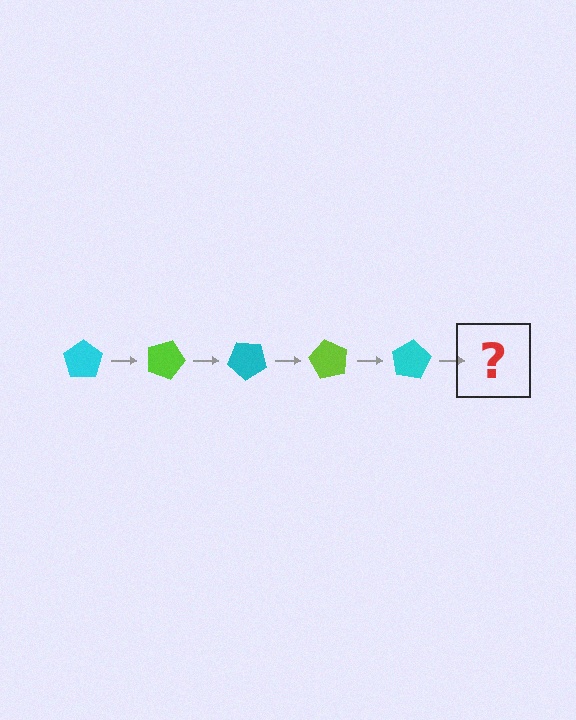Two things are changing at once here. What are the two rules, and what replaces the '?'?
The two rules are that it rotates 20 degrees each step and the color cycles through cyan and lime. The '?' should be a lime pentagon, rotated 100 degrees from the start.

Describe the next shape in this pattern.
It should be a lime pentagon, rotated 100 degrees from the start.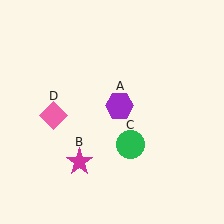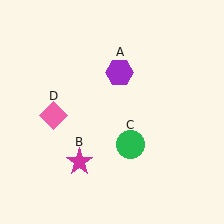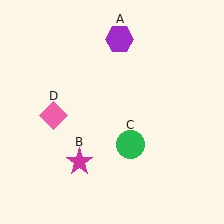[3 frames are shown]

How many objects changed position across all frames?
1 object changed position: purple hexagon (object A).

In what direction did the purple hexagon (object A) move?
The purple hexagon (object A) moved up.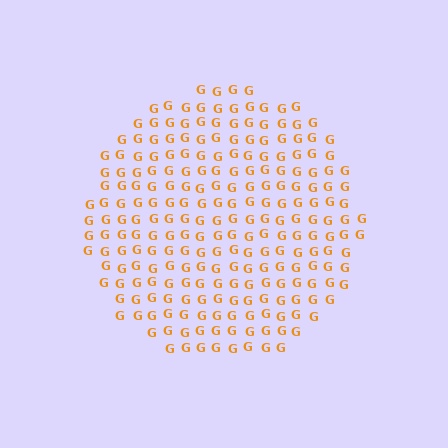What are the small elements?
The small elements are letter G's.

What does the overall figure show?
The overall figure shows a circle.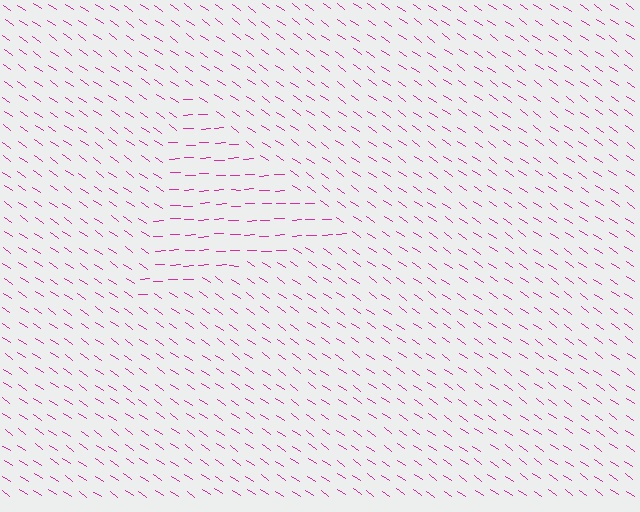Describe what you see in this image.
The image is filled with small magenta line segments. A triangle region in the image has lines oriented differently from the surrounding lines, creating a visible texture boundary.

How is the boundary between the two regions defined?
The boundary is defined purely by a change in line orientation (approximately 37 degrees difference). All lines are the same color and thickness.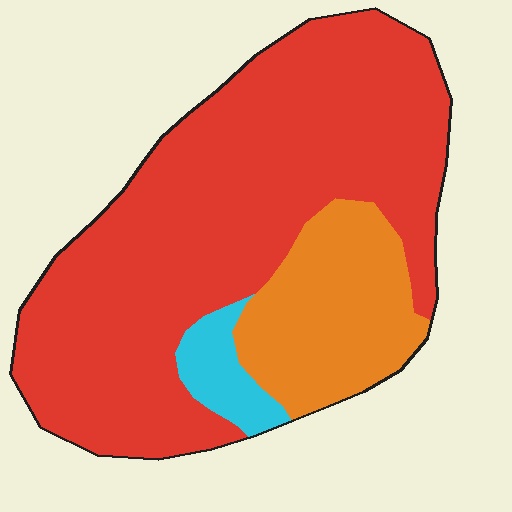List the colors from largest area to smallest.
From largest to smallest: red, orange, cyan.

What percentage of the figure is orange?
Orange takes up about one fifth (1/5) of the figure.